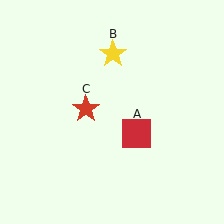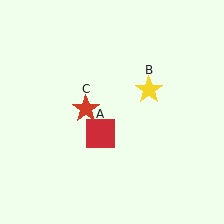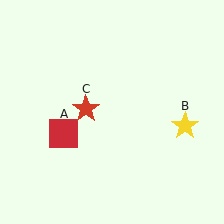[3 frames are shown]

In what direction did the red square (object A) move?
The red square (object A) moved left.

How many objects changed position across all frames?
2 objects changed position: red square (object A), yellow star (object B).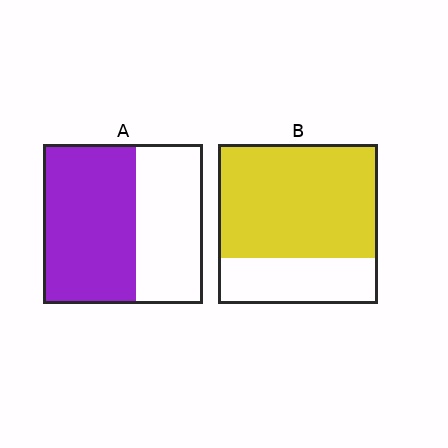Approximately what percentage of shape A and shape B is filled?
A is approximately 60% and B is approximately 70%.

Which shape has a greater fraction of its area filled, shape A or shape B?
Shape B.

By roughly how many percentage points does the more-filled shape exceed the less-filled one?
By roughly 15 percentage points (B over A).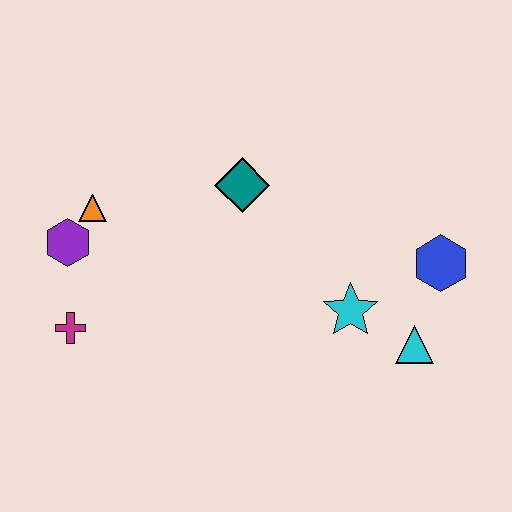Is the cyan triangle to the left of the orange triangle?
No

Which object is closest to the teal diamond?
The orange triangle is closest to the teal diamond.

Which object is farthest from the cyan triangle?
The purple hexagon is farthest from the cyan triangle.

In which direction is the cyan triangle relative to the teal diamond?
The cyan triangle is to the right of the teal diamond.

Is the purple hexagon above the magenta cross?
Yes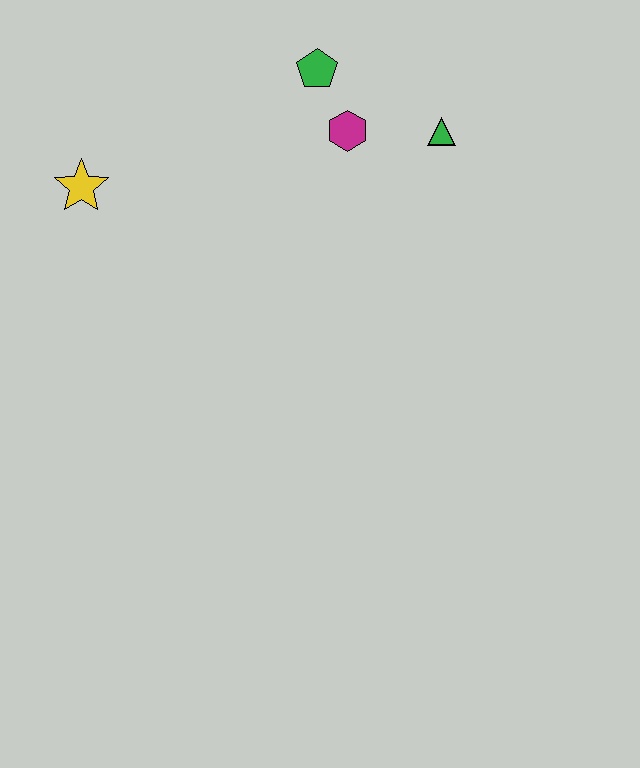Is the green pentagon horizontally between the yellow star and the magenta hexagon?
Yes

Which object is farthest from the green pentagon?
The yellow star is farthest from the green pentagon.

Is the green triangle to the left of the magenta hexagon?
No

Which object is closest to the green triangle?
The magenta hexagon is closest to the green triangle.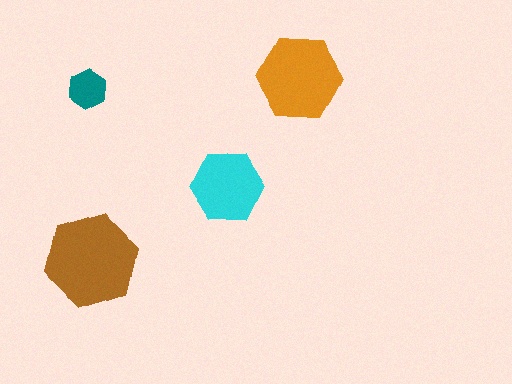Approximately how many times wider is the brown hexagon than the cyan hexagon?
About 1.5 times wider.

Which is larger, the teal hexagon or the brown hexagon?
The brown one.